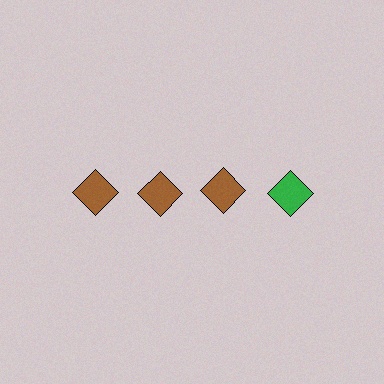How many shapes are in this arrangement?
There are 4 shapes arranged in a grid pattern.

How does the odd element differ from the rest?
It has a different color: green instead of brown.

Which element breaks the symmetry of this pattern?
The green diamond in the top row, second from right column breaks the symmetry. All other shapes are brown diamonds.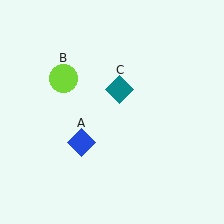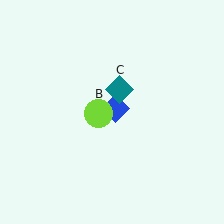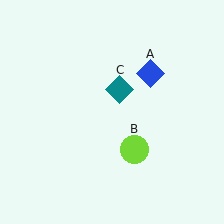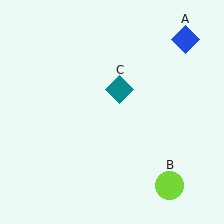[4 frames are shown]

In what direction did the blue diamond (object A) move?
The blue diamond (object A) moved up and to the right.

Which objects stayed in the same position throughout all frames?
Teal diamond (object C) remained stationary.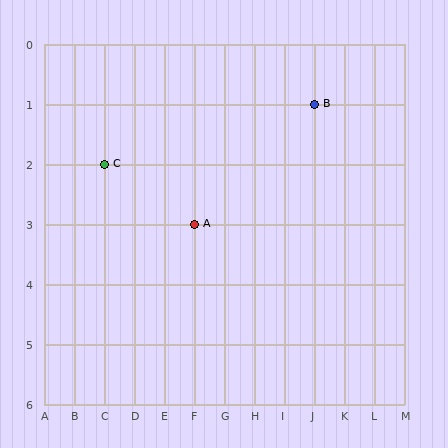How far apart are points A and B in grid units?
Points A and B are 4 columns and 2 rows apart (about 4.5 grid units diagonally).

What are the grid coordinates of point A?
Point A is at grid coordinates (F, 3).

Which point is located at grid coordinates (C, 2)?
Point C is at (C, 2).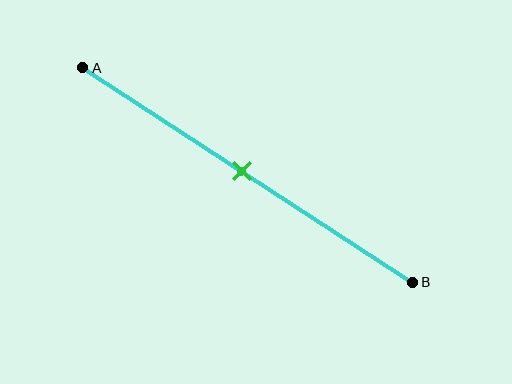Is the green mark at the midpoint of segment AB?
Yes, the mark is approximately at the midpoint.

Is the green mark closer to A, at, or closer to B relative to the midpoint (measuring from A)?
The green mark is approximately at the midpoint of segment AB.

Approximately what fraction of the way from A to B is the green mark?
The green mark is approximately 50% of the way from A to B.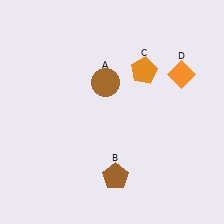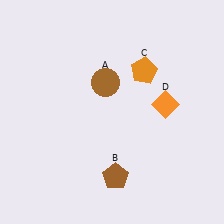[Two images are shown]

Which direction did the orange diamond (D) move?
The orange diamond (D) moved down.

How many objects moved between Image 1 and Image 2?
1 object moved between the two images.